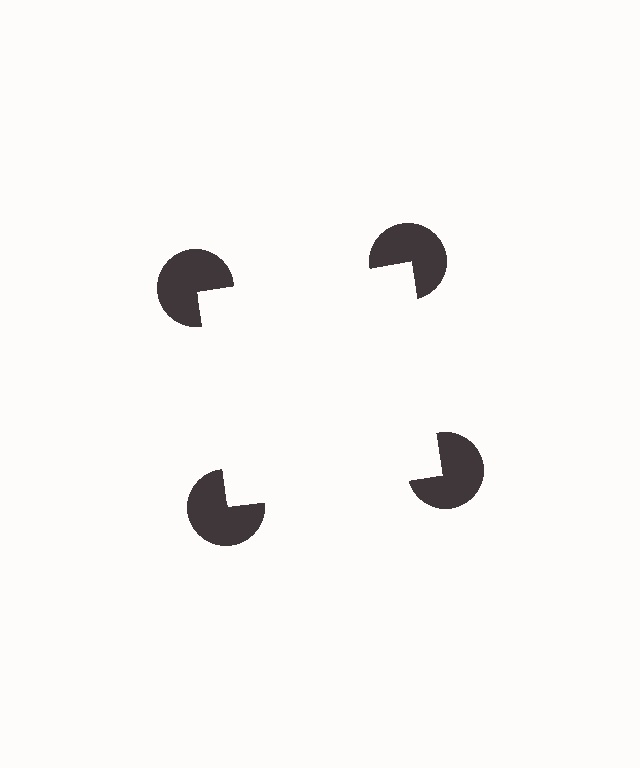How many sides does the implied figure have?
4 sides.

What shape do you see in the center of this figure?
An illusory square — its edges are inferred from the aligned wedge cuts in the pac-man discs, not physically drawn.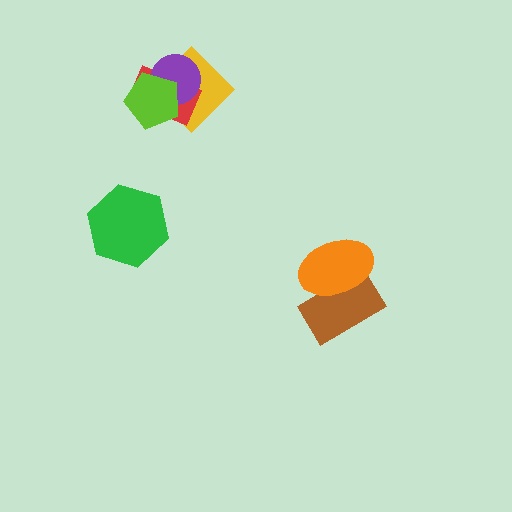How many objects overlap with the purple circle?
3 objects overlap with the purple circle.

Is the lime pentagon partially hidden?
No, no other shape covers it.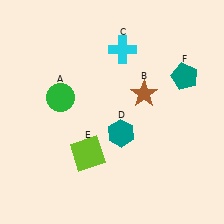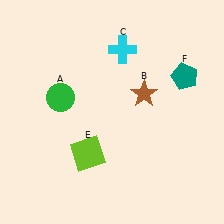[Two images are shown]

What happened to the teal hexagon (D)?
The teal hexagon (D) was removed in Image 2. It was in the bottom-right area of Image 1.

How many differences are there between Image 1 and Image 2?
There is 1 difference between the two images.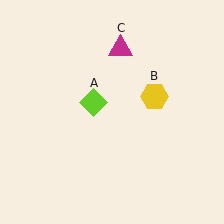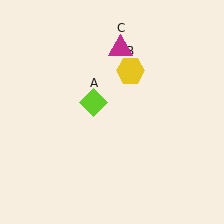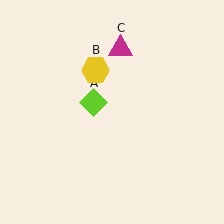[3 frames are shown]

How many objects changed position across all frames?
1 object changed position: yellow hexagon (object B).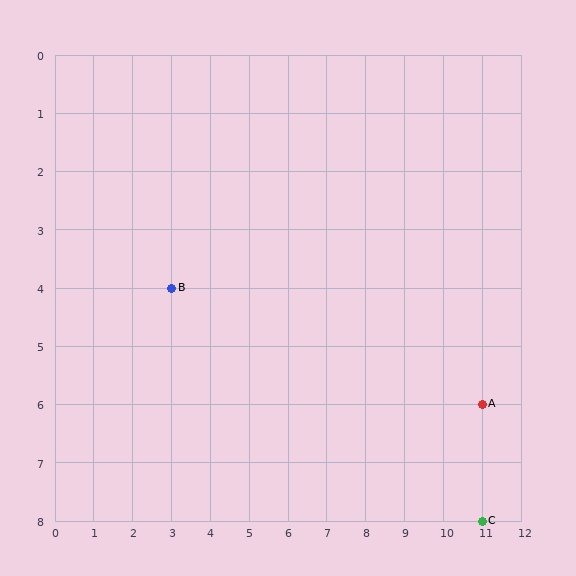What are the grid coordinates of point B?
Point B is at grid coordinates (3, 4).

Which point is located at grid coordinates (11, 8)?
Point C is at (11, 8).